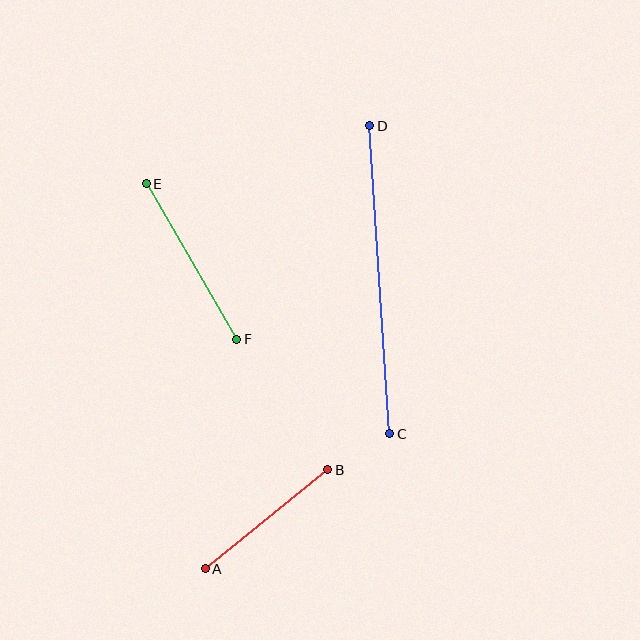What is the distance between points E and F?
The distance is approximately 180 pixels.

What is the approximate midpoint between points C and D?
The midpoint is at approximately (380, 280) pixels.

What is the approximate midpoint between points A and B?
The midpoint is at approximately (267, 519) pixels.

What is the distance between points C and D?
The distance is approximately 309 pixels.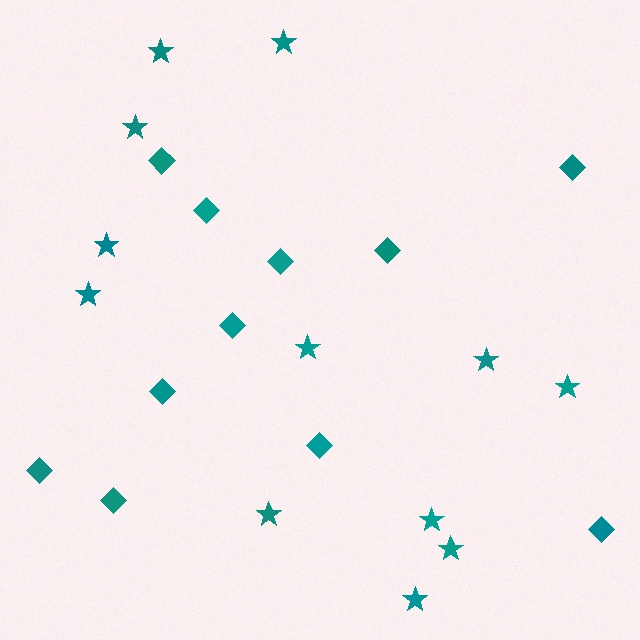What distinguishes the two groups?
There are 2 groups: one group of stars (12) and one group of diamonds (11).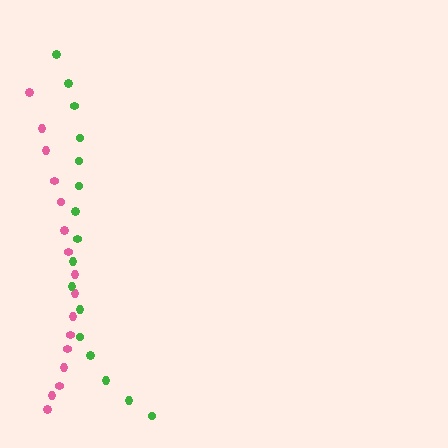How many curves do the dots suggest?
There are 2 distinct paths.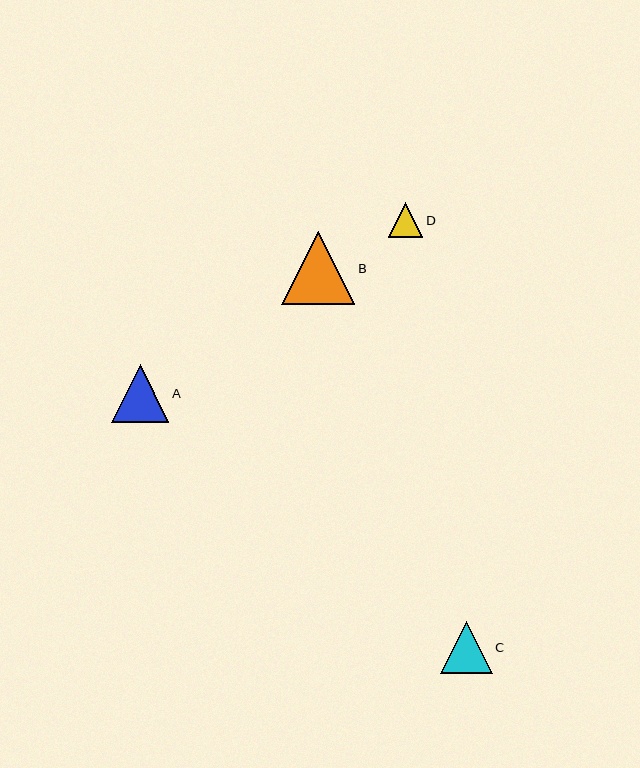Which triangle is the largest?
Triangle B is the largest with a size of approximately 73 pixels.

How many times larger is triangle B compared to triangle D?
Triangle B is approximately 2.1 times the size of triangle D.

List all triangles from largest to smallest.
From largest to smallest: B, A, C, D.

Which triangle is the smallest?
Triangle D is the smallest with a size of approximately 35 pixels.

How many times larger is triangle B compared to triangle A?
Triangle B is approximately 1.3 times the size of triangle A.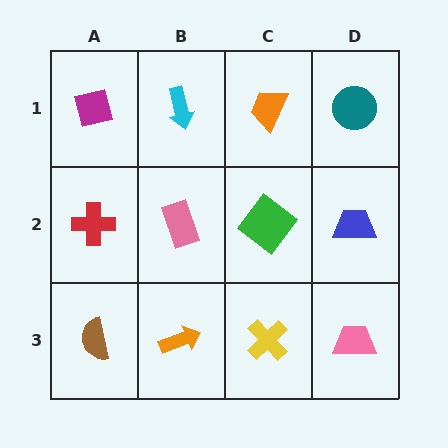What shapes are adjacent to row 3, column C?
A green diamond (row 2, column C), an orange arrow (row 3, column B), a pink trapezoid (row 3, column D).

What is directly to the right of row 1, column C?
A teal circle.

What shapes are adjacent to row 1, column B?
A pink rectangle (row 2, column B), a magenta square (row 1, column A), an orange trapezoid (row 1, column C).